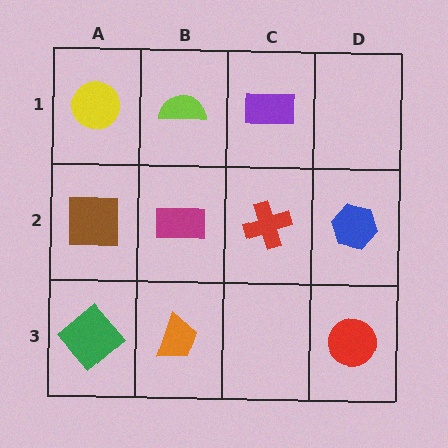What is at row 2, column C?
A red cross.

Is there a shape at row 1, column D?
No, that cell is empty.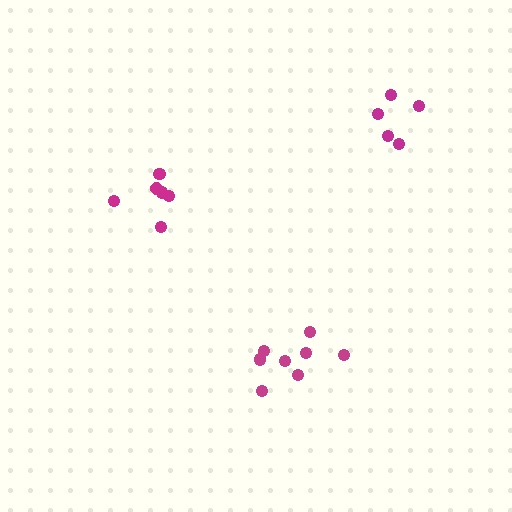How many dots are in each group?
Group 1: 8 dots, Group 2: 6 dots, Group 3: 5 dots (19 total).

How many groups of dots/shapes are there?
There are 3 groups.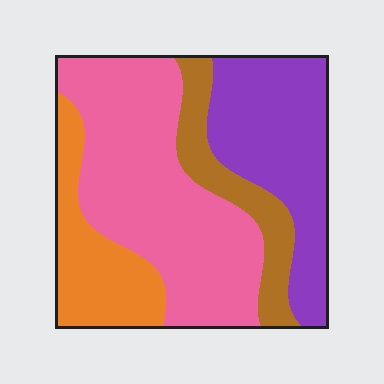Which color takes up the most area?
Pink, at roughly 45%.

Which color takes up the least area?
Brown, at roughly 15%.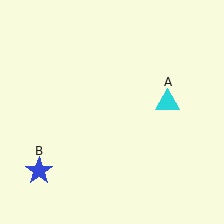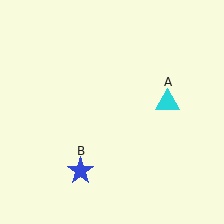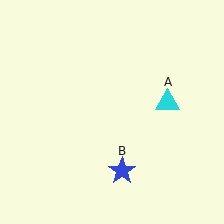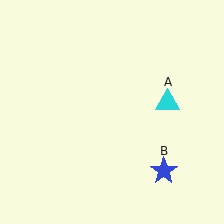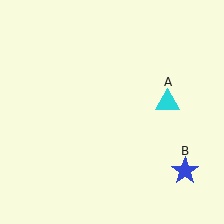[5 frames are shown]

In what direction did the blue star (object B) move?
The blue star (object B) moved right.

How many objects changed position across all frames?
1 object changed position: blue star (object B).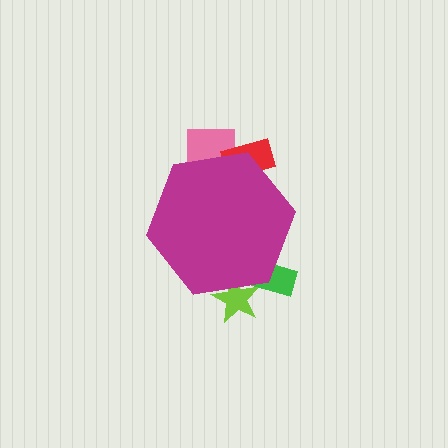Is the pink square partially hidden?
Yes, the pink square is partially hidden behind the magenta hexagon.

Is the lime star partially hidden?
Yes, the lime star is partially hidden behind the magenta hexagon.